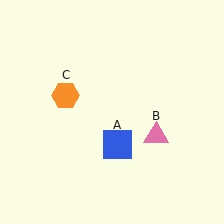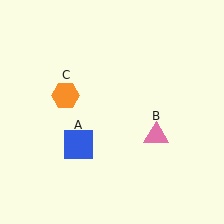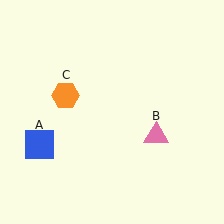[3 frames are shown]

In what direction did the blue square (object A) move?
The blue square (object A) moved left.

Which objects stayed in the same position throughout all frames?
Pink triangle (object B) and orange hexagon (object C) remained stationary.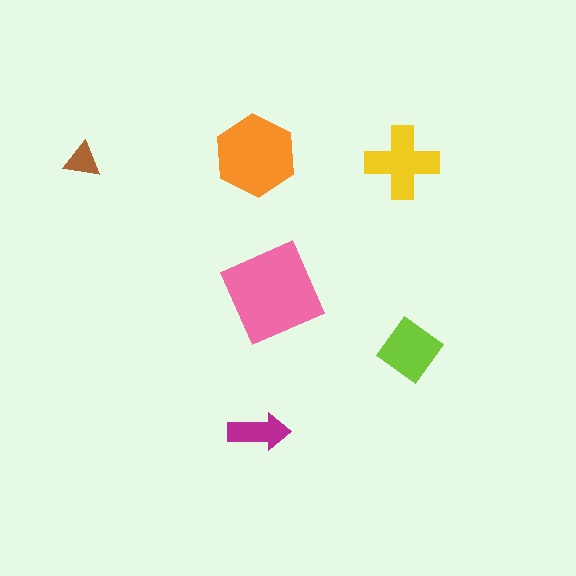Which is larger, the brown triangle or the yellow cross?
The yellow cross.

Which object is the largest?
The pink diamond.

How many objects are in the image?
There are 6 objects in the image.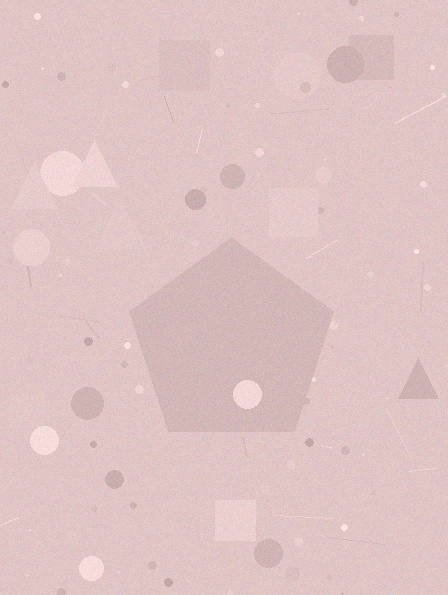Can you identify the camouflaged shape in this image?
The camouflaged shape is a pentagon.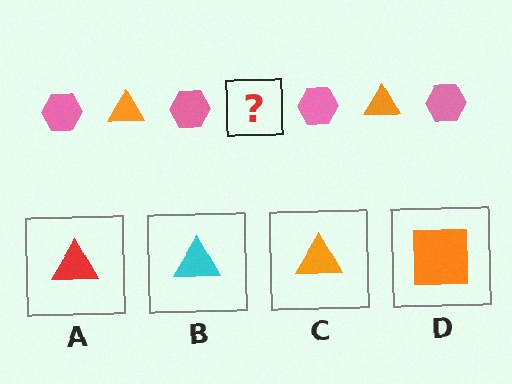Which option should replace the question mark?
Option C.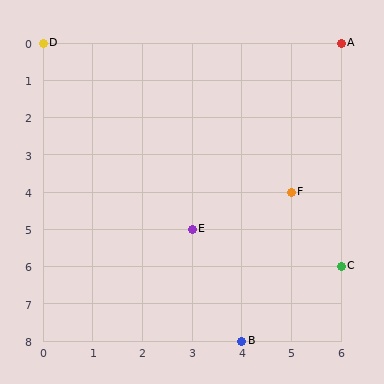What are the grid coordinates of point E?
Point E is at grid coordinates (3, 5).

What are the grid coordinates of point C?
Point C is at grid coordinates (6, 6).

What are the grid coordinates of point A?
Point A is at grid coordinates (6, 0).